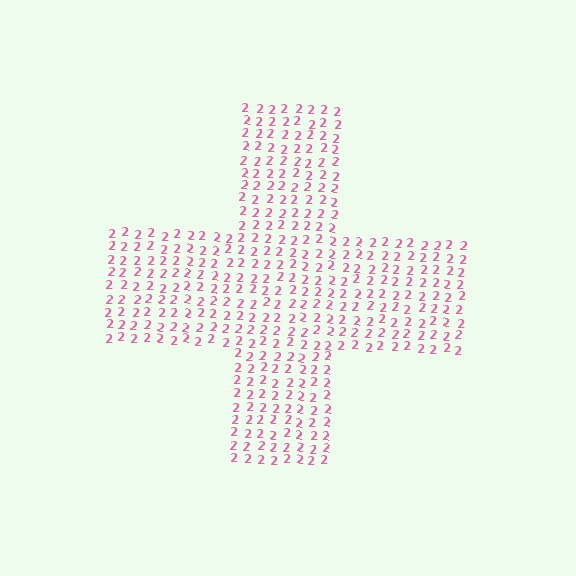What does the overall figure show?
The overall figure shows a cross.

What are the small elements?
The small elements are digit 2's.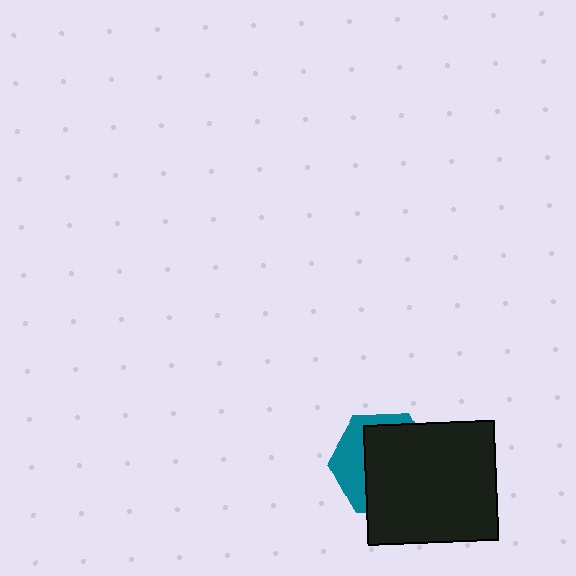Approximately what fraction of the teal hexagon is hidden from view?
Roughly 66% of the teal hexagon is hidden behind the black rectangle.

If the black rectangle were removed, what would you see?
You would see the complete teal hexagon.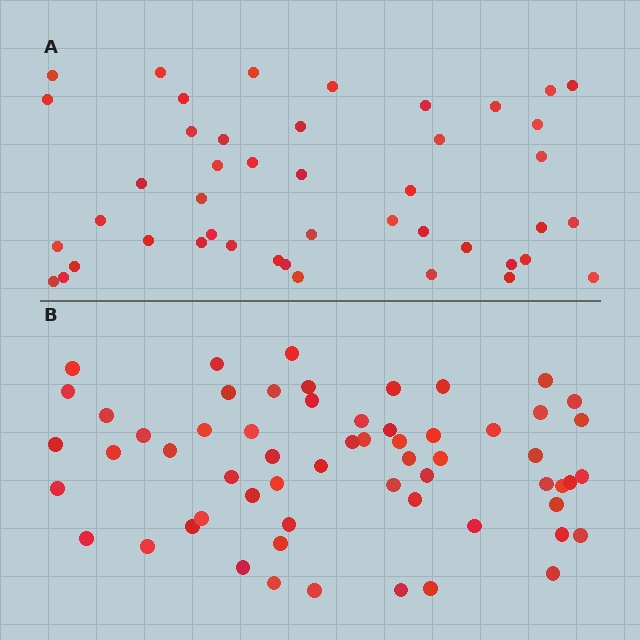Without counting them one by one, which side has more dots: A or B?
Region B (the bottom region) has more dots.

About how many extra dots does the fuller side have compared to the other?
Region B has approximately 15 more dots than region A.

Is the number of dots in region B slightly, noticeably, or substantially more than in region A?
Region B has noticeably more, but not dramatically so. The ratio is roughly 1.3 to 1.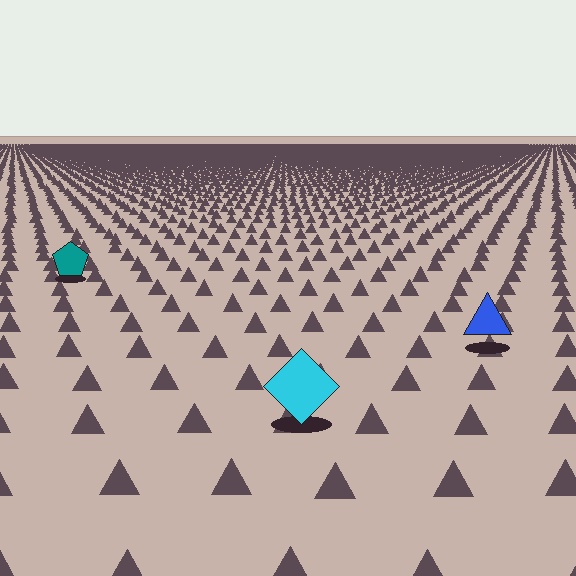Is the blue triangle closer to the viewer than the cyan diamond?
No. The cyan diamond is closer — you can tell from the texture gradient: the ground texture is coarser near it.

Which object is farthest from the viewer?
The teal pentagon is farthest from the viewer. It appears smaller and the ground texture around it is denser.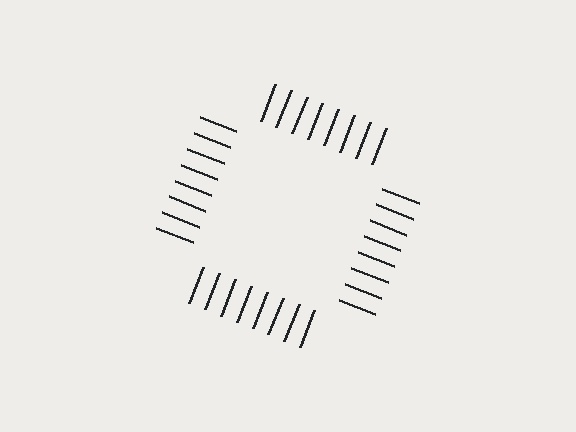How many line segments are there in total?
32 — 8 along each of the 4 edges.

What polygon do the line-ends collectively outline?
An illusory square — the line segments terminate on its edges but no continuous stroke is drawn.